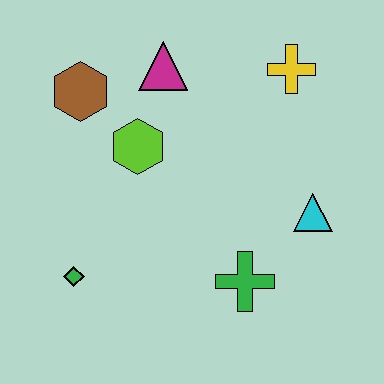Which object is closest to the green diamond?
The lime hexagon is closest to the green diamond.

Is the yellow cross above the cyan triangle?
Yes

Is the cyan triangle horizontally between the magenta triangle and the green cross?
No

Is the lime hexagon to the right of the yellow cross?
No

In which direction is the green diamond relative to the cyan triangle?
The green diamond is to the left of the cyan triangle.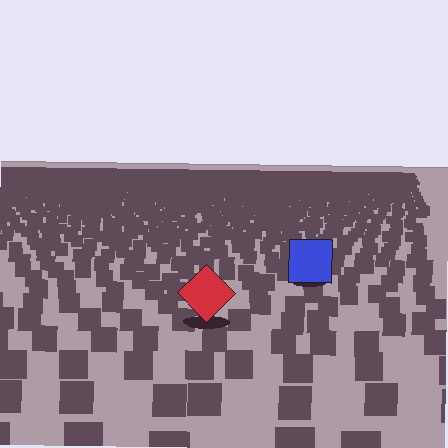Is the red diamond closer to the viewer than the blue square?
Yes. The red diamond is closer — you can tell from the texture gradient: the ground texture is coarser near it.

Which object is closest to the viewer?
The red diamond is closest. The texture marks near it are larger and more spread out.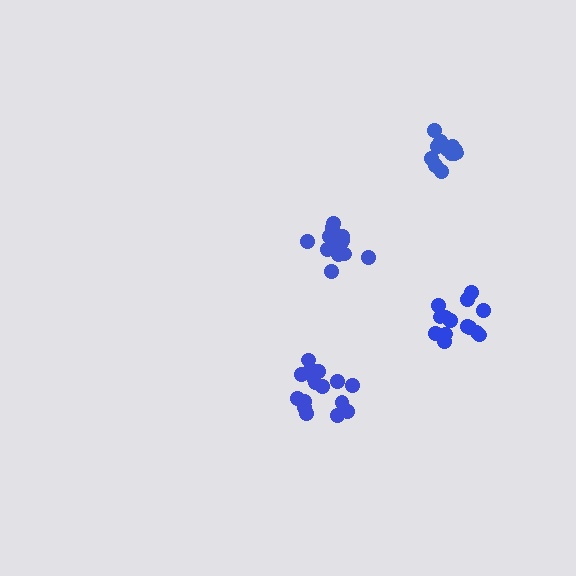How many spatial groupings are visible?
There are 4 spatial groupings.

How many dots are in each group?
Group 1: 12 dots, Group 2: 15 dots, Group 3: 17 dots, Group 4: 14 dots (58 total).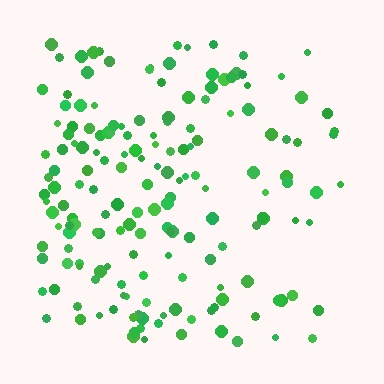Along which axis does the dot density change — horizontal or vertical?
Horizontal.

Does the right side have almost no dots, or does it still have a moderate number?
Still a moderate number, just noticeably fewer than the left.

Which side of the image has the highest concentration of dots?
The left.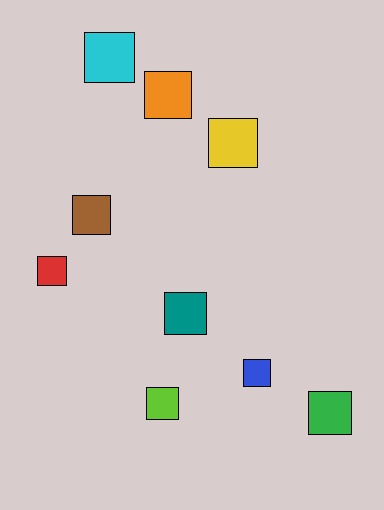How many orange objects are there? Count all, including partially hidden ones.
There is 1 orange object.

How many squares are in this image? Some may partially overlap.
There are 9 squares.